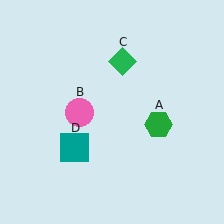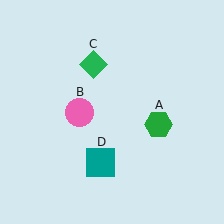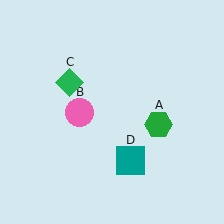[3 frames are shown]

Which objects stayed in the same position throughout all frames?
Green hexagon (object A) and pink circle (object B) remained stationary.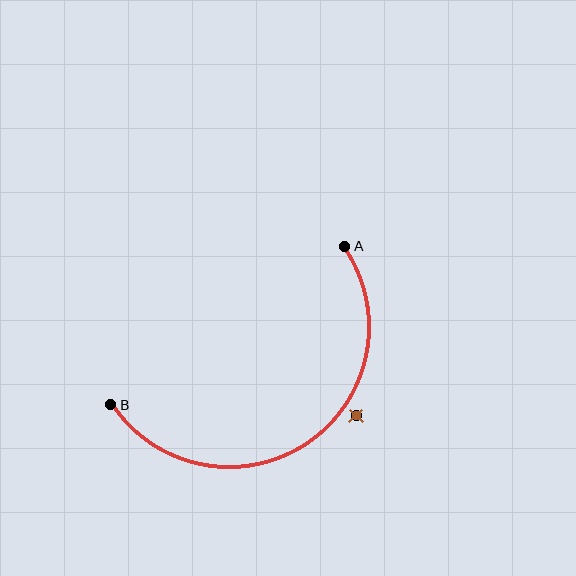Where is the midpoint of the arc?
The arc midpoint is the point on the curve farthest from the straight line joining A and B. It sits below and to the right of that line.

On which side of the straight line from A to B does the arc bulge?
The arc bulges below and to the right of the straight line connecting A and B.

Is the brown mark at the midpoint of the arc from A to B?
No — the brown mark does not lie on the arc at all. It sits slightly outside the curve.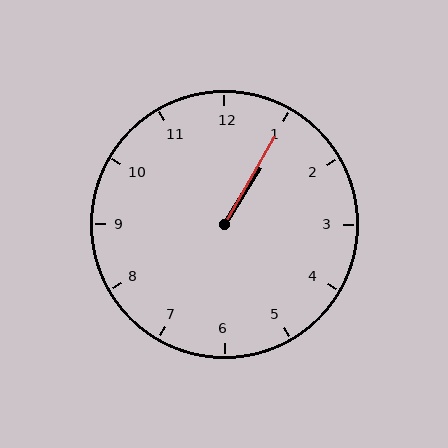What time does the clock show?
1:05.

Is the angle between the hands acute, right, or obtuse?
It is acute.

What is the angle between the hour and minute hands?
Approximately 2 degrees.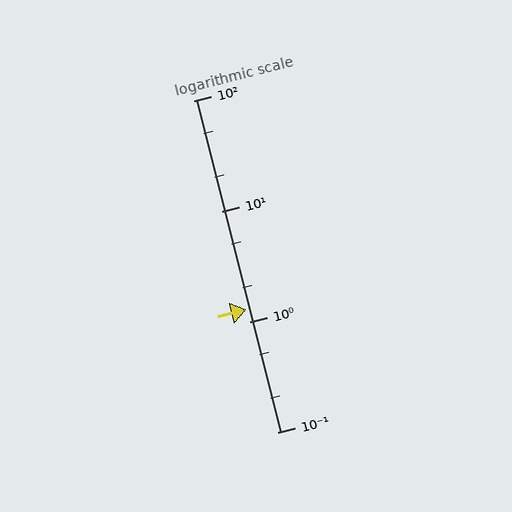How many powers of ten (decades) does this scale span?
The scale spans 3 decades, from 0.1 to 100.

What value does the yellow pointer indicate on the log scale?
The pointer indicates approximately 1.3.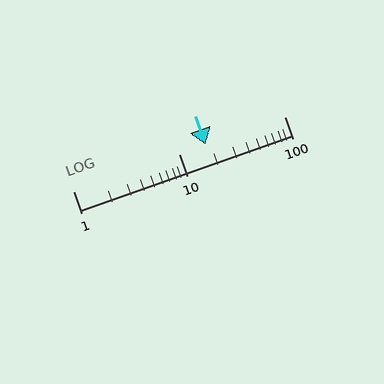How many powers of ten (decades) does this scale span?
The scale spans 2 decades, from 1 to 100.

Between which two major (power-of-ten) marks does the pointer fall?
The pointer is between 10 and 100.